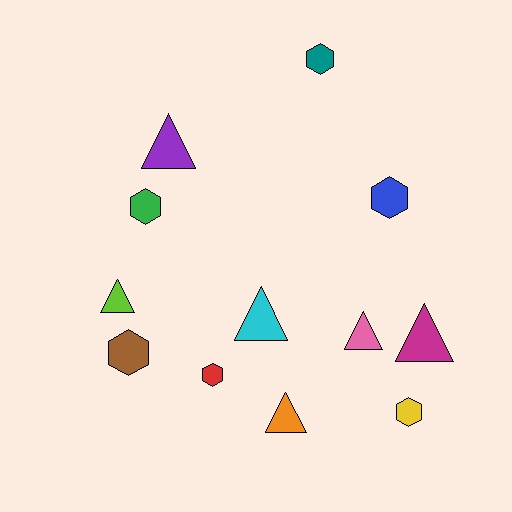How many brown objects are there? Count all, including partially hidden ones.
There is 1 brown object.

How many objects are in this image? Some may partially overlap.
There are 12 objects.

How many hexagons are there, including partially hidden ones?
There are 6 hexagons.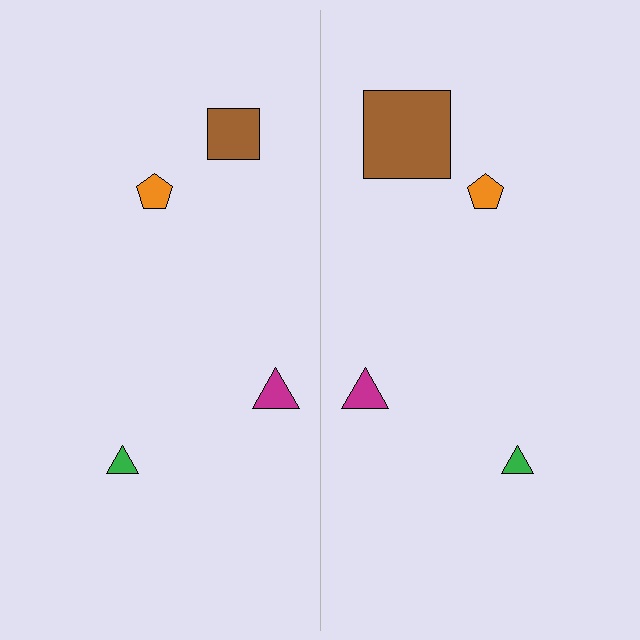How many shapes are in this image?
There are 8 shapes in this image.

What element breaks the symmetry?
The brown square on the right side has a different size than its mirror counterpart.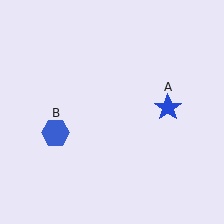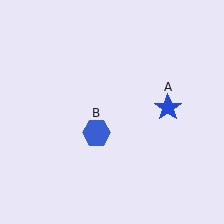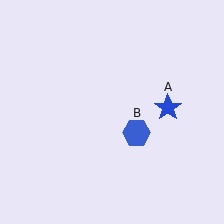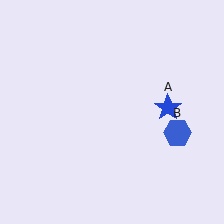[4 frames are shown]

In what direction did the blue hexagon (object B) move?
The blue hexagon (object B) moved right.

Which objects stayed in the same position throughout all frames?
Blue star (object A) remained stationary.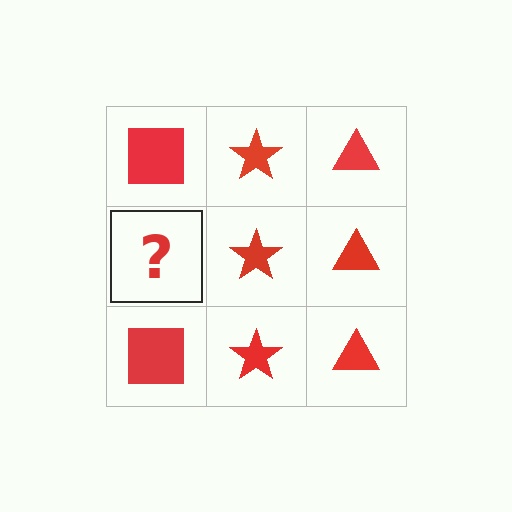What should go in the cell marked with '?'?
The missing cell should contain a red square.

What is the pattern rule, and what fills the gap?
The rule is that each column has a consistent shape. The gap should be filled with a red square.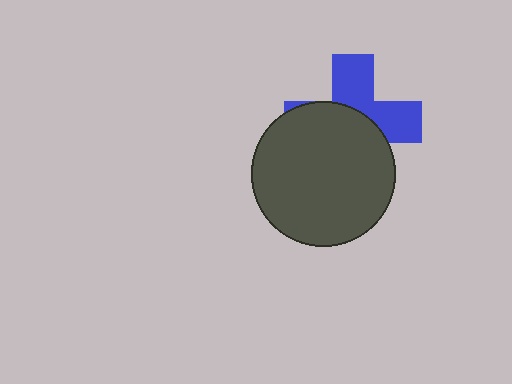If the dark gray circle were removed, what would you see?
You would see the complete blue cross.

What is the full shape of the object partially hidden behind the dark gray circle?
The partially hidden object is a blue cross.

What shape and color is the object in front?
The object in front is a dark gray circle.